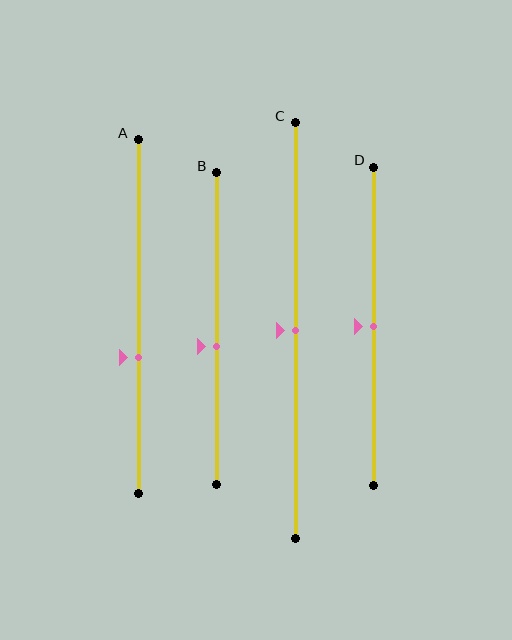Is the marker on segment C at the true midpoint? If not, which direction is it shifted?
Yes, the marker on segment C is at the true midpoint.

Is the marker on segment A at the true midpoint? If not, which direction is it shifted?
No, the marker on segment A is shifted downward by about 12% of the segment length.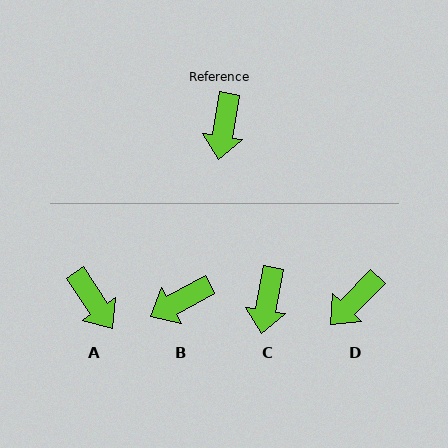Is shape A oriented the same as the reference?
No, it is off by about 44 degrees.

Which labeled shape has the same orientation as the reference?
C.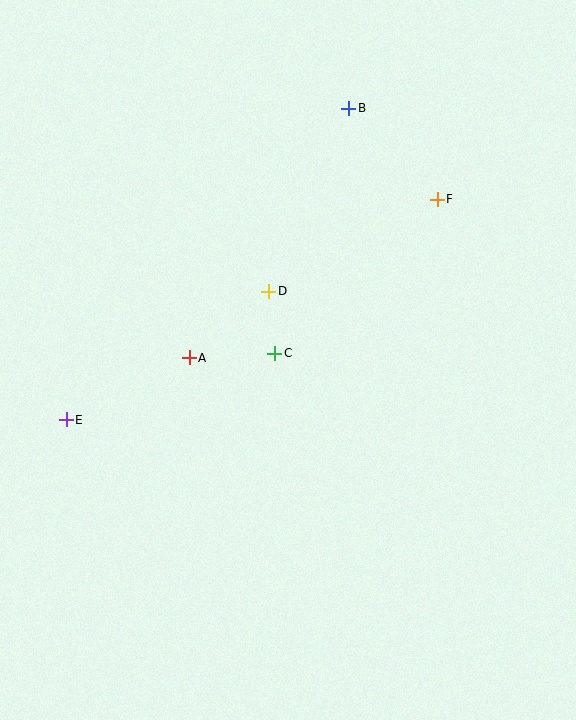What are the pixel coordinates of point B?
Point B is at (349, 108).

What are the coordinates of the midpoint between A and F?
The midpoint between A and F is at (313, 278).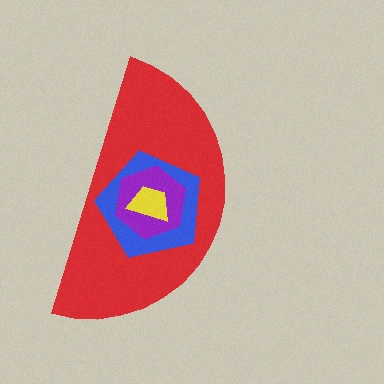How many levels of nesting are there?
4.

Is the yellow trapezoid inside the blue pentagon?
Yes.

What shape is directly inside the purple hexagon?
The yellow trapezoid.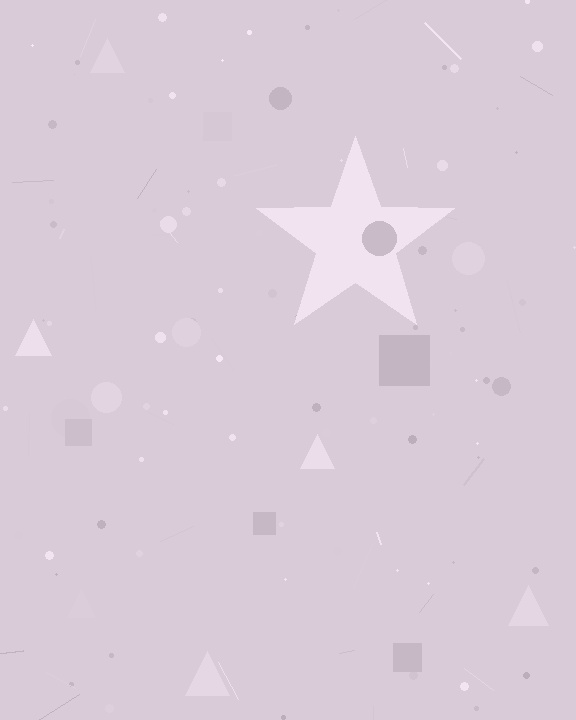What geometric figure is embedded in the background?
A star is embedded in the background.